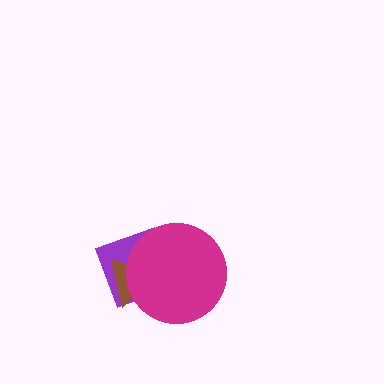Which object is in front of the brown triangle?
The magenta circle is in front of the brown triangle.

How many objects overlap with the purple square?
2 objects overlap with the purple square.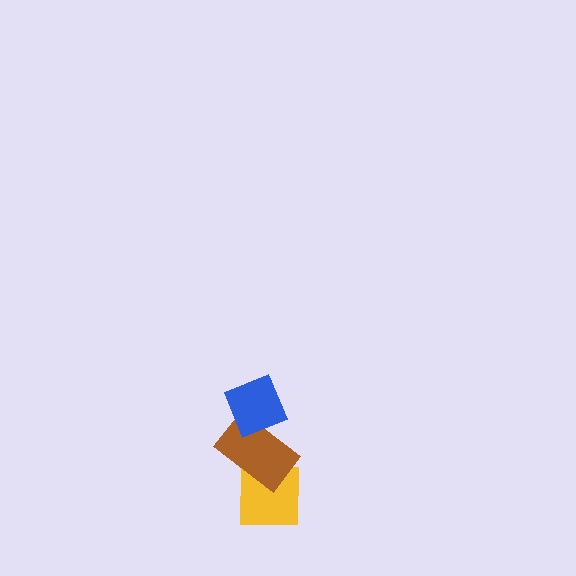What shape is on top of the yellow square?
The brown rectangle is on top of the yellow square.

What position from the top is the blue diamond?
The blue diamond is 1st from the top.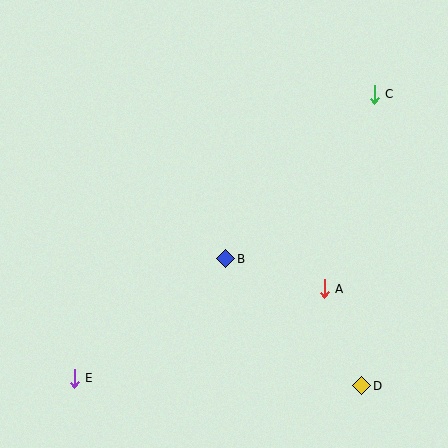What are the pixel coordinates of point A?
Point A is at (324, 289).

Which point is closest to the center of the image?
Point B at (226, 259) is closest to the center.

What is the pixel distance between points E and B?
The distance between E and B is 193 pixels.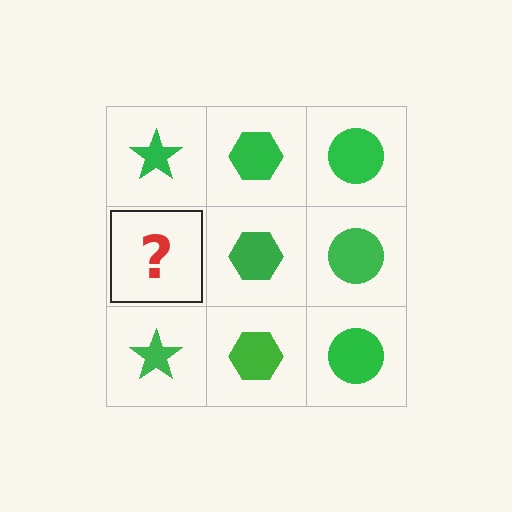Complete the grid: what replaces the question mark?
The question mark should be replaced with a green star.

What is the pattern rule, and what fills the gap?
The rule is that each column has a consistent shape. The gap should be filled with a green star.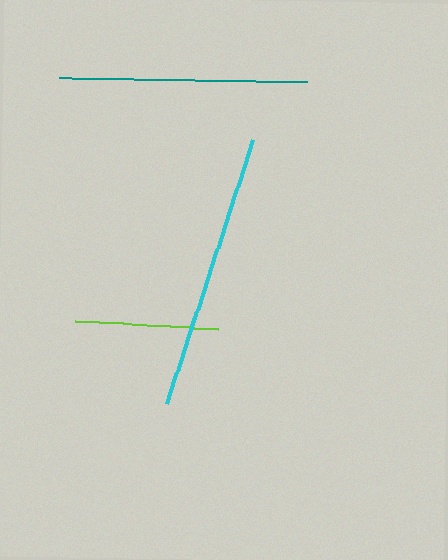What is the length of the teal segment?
The teal segment is approximately 248 pixels long.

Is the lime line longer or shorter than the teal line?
The teal line is longer than the lime line.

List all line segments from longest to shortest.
From longest to shortest: cyan, teal, lime.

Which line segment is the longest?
The cyan line is the longest at approximately 278 pixels.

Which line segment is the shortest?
The lime line is the shortest at approximately 143 pixels.